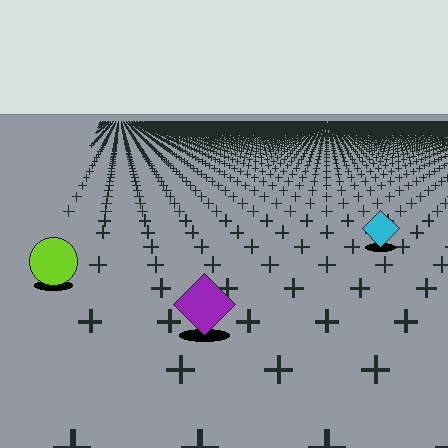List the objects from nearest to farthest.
From nearest to farthest: the purple diamond, the lime circle, the cyan diamond.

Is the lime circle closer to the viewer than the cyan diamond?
Yes. The lime circle is closer — you can tell from the texture gradient: the ground texture is coarser near it.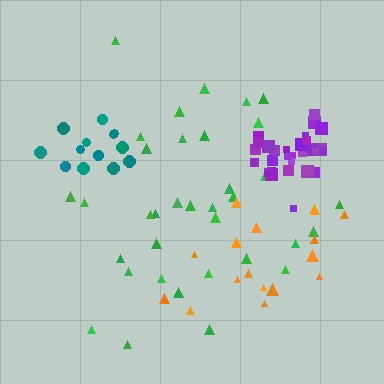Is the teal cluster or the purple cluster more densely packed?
Purple.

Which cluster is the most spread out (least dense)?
Orange.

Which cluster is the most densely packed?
Purple.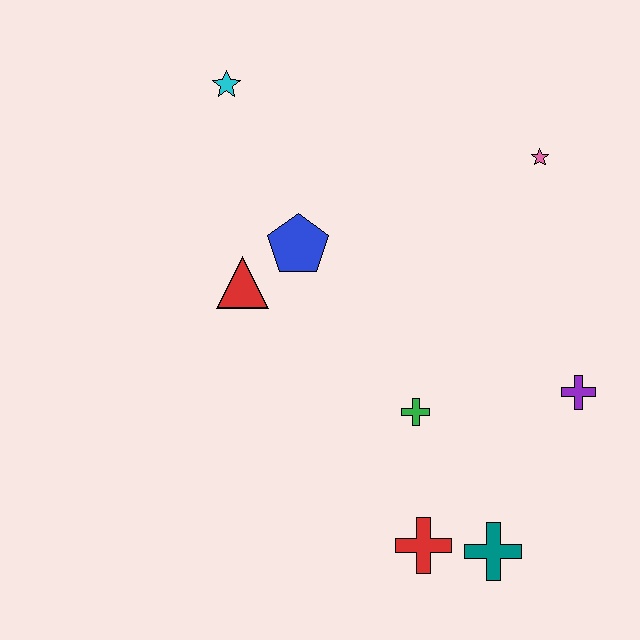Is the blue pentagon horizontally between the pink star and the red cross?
No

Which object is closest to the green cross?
The red cross is closest to the green cross.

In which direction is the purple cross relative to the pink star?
The purple cross is below the pink star.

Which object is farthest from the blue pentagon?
The teal cross is farthest from the blue pentagon.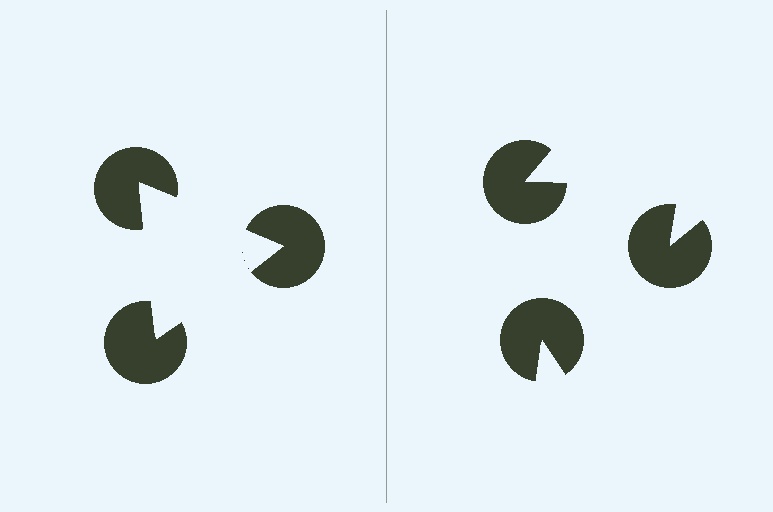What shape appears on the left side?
An illusory triangle.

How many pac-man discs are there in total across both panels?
6 — 3 on each side.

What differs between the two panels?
The pac-man discs are positioned identically on both sides; only the wedge orientations differ. On the left they align to a triangle; on the right they are misaligned.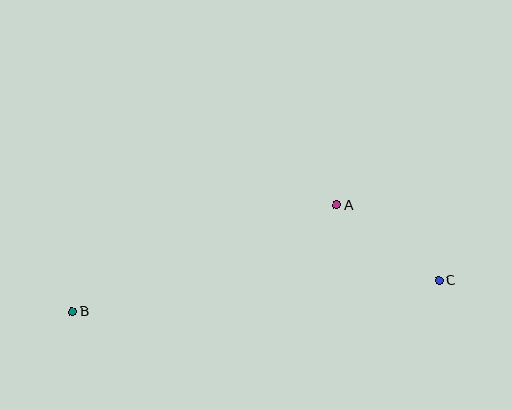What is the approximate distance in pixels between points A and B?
The distance between A and B is approximately 285 pixels.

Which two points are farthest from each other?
Points B and C are farthest from each other.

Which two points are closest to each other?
Points A and C are closest to each other.